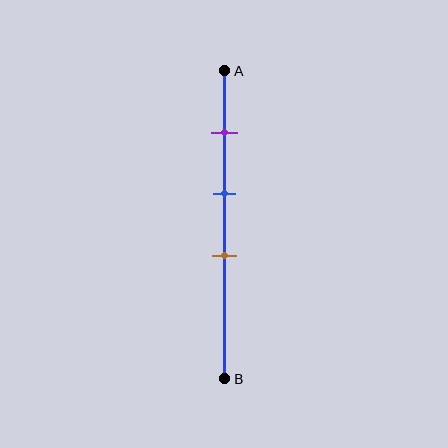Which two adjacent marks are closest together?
The blue and brown marks are the closest adjacent pair.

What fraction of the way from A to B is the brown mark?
The brown mark is approximately 60% (0.6) of the way from A to B.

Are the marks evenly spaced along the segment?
Yes, the marks are approximately evenly spaced.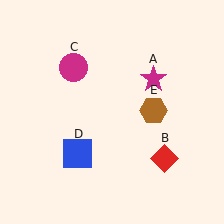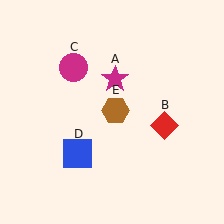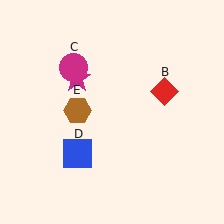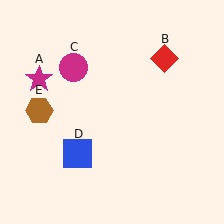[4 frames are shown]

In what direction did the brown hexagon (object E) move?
The brown hexagon (object E) moved left.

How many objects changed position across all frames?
3 objects changed position: magenta star (object A), red diamond (object B), brown hexagon (object E).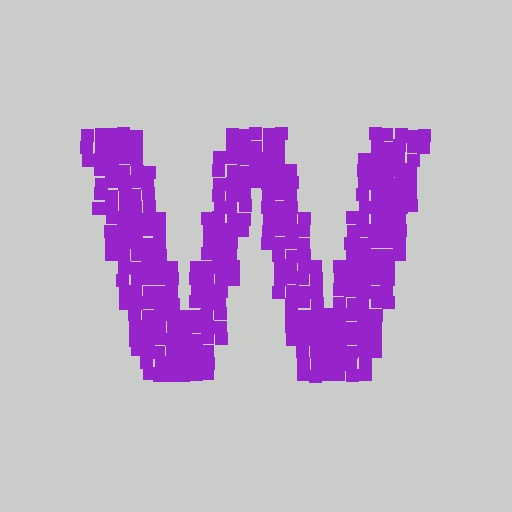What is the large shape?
The large shape is the letter W.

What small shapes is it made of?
It is made of small squares.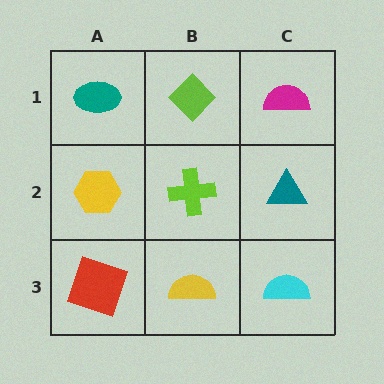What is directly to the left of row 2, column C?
A lime cross.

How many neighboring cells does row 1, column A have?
2.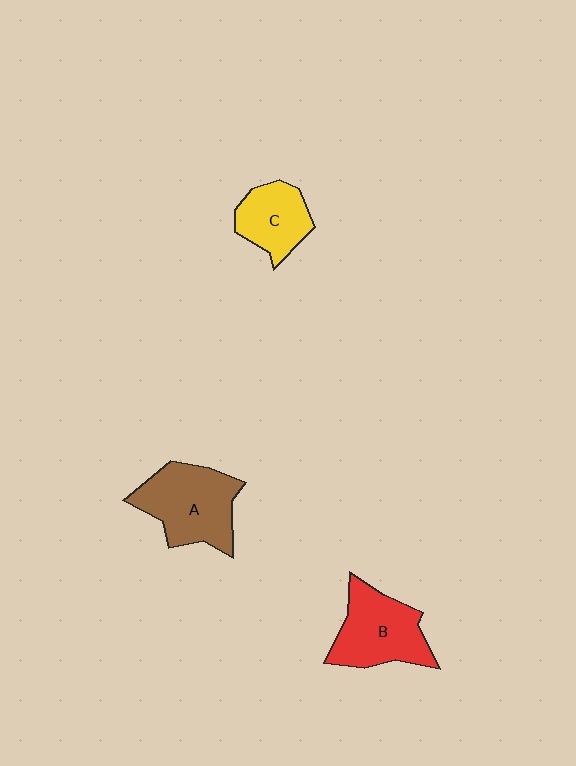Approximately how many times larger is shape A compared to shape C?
Approximately 1.5 times.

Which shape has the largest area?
Shape A (brown).